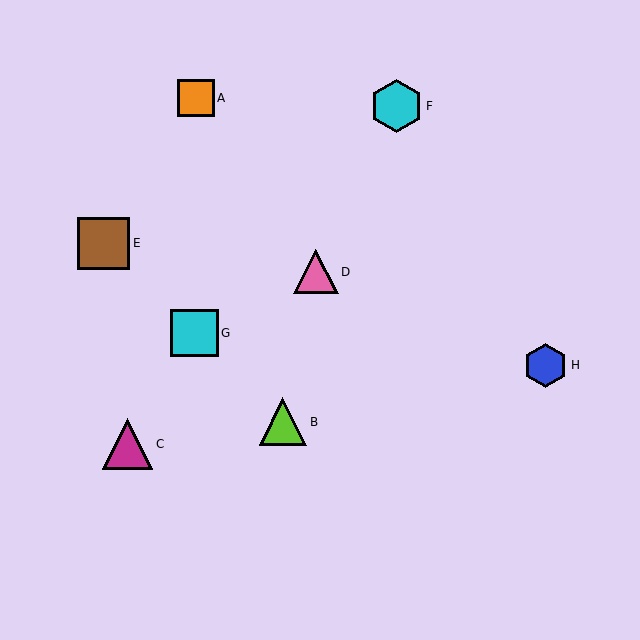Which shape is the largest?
The cyan hexagon (labeled F) is the largest.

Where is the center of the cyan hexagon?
The center of the cyan hexagon is at (397, 106).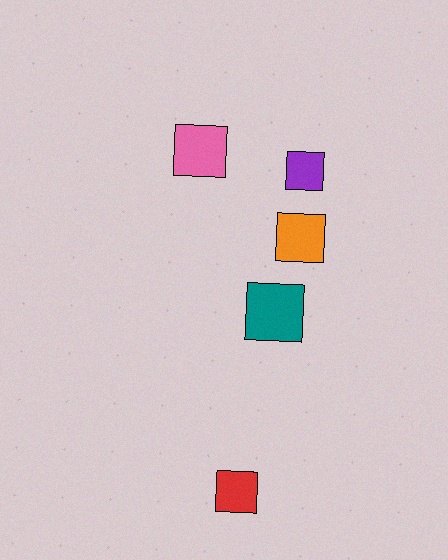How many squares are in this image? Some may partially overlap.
There are 5 squares.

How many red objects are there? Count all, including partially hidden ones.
There is 1 red object.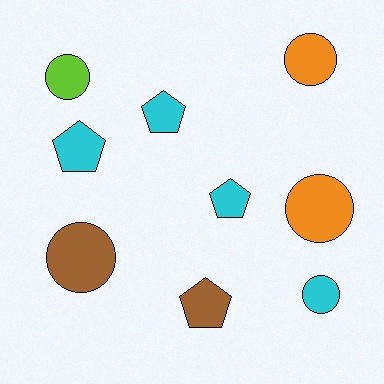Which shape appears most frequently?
Circle, with 5 objects.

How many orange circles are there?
There are 2 orange circles.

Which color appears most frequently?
Cyan, with 4 objects.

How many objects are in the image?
There are 9 objects.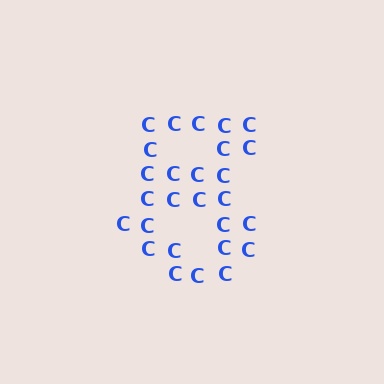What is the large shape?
The large shape is the digit 8.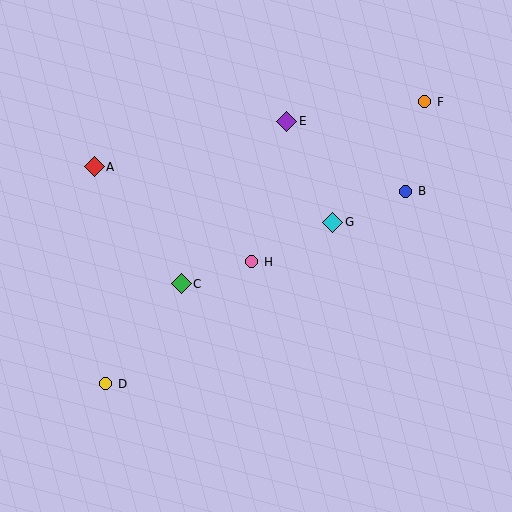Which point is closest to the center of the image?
Point H at (252, 262) is closest to the center.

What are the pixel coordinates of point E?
Point E is at (287, 121).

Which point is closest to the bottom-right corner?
Point B is closest to the bottom-right corner.